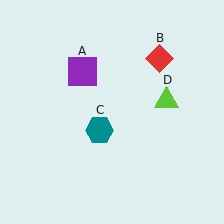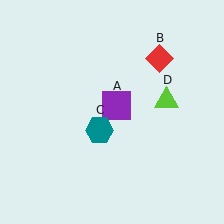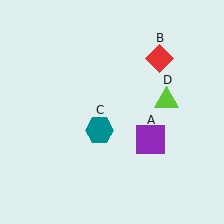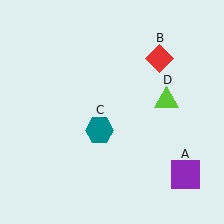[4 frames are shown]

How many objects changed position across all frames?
1 object changed position: purple square (object A).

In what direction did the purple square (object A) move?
The purple square (object A) moved down and to the right.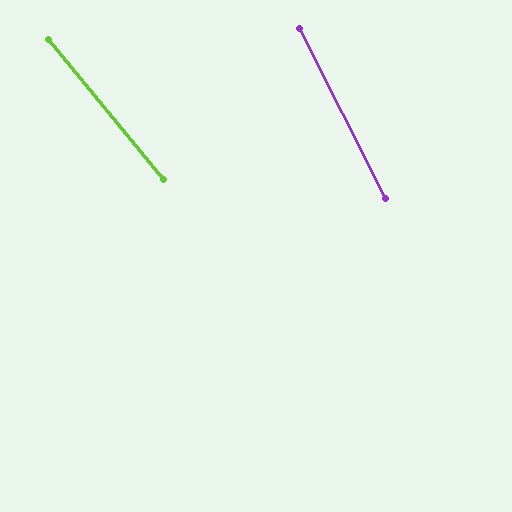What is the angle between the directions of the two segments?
Approximately 13 degrees.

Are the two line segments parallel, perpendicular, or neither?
Neither parallel nor perpendicular — they differ by about 13°.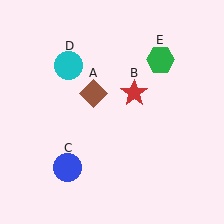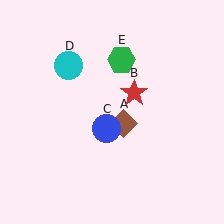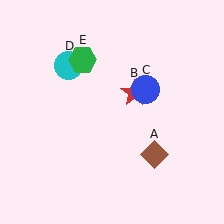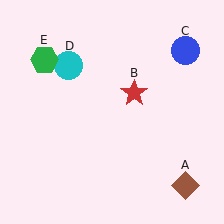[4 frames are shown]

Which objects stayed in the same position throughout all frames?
Red star (object B) and cyan circle (object D) remained stationary.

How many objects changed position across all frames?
3 objects changed position: brown diamond (object A), blue circle (object C), green hexagon (object E).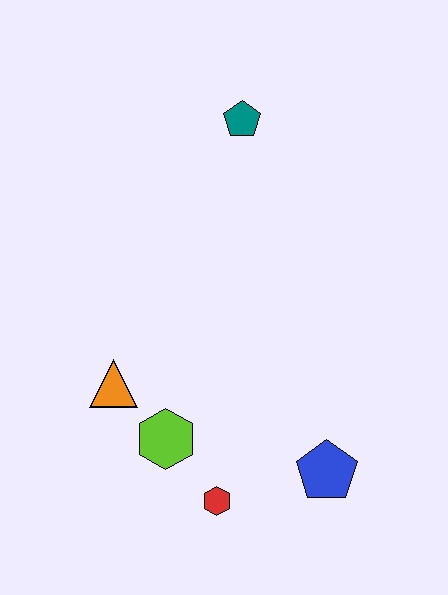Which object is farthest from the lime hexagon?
The teal pentagon is farthest from the lime hexagon.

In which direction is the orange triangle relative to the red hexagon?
The orange triangle is above the red hexagon.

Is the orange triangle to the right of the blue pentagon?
No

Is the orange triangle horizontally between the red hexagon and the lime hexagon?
No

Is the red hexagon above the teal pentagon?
No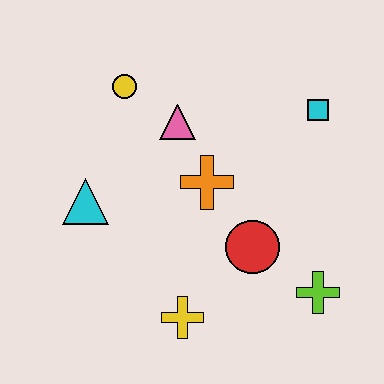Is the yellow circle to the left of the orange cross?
Yes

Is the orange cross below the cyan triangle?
No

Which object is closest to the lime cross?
The red circle is closest to the lime cross.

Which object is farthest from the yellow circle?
The lime cross is farthest from the yellow circle.